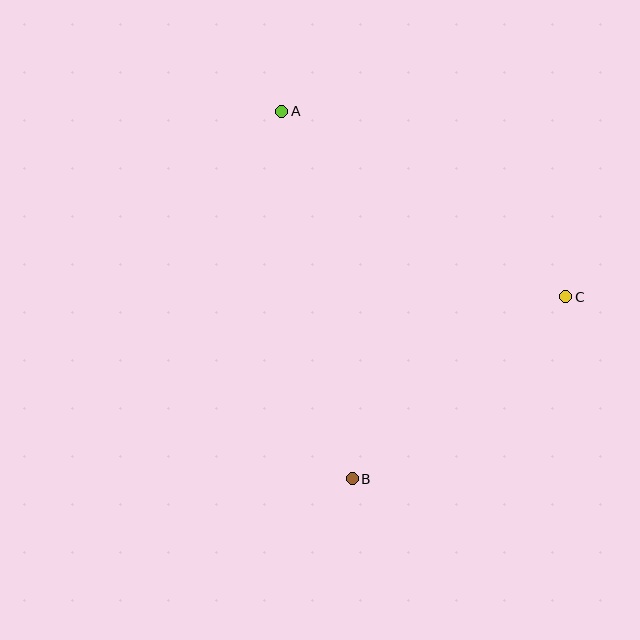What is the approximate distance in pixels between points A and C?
The distance between A and C is approximately 339 pixels.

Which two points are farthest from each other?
Points A and B are farthest from each other.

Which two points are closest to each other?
Points B and C are closest to each other.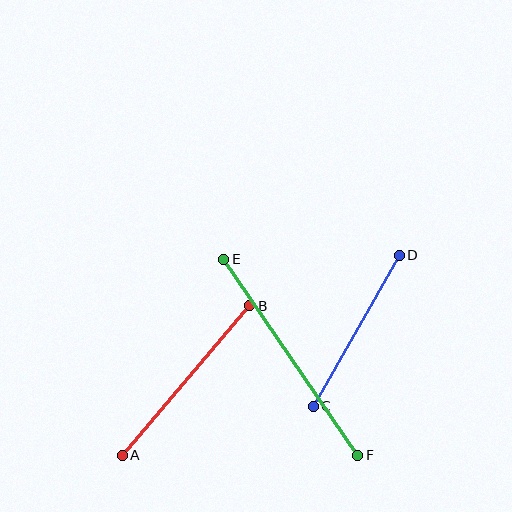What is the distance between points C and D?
The distance is approximately 174 pixels.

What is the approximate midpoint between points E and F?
The midpoint is at approximately (291, 357) pixels.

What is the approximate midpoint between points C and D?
The midpoint is at approximately (356, 331) pixels.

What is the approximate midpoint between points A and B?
The midpoint is at approximately (186, 381) pixels.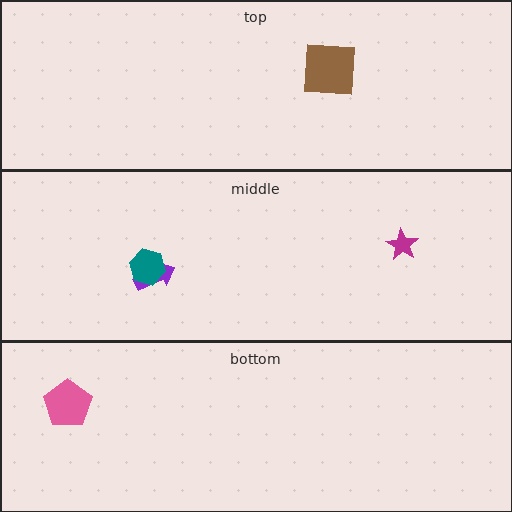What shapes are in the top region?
The brown square.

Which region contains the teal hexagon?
The middle region.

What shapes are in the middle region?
The purple arrow, the teal hexagon, the magenta star.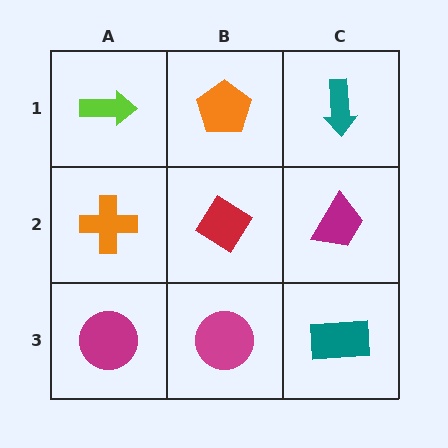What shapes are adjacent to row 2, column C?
A teal arrow (row 1, column C), a teal rectangle (row 3, column C), a red diamond (row 2, column B).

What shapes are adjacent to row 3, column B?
A red diamond (row 2, column B), a magenta circle (row 3, column A), a teal rectangle (row 3, column C).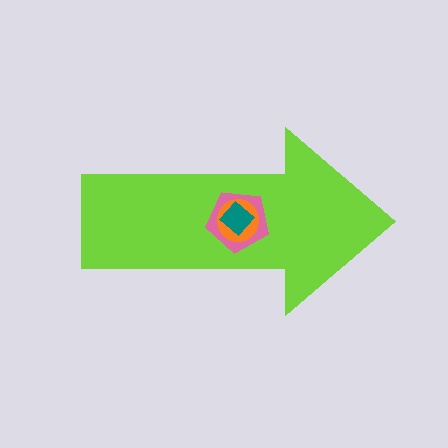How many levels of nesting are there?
4.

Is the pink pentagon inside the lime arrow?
Yes.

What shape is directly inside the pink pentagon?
The orange circle.